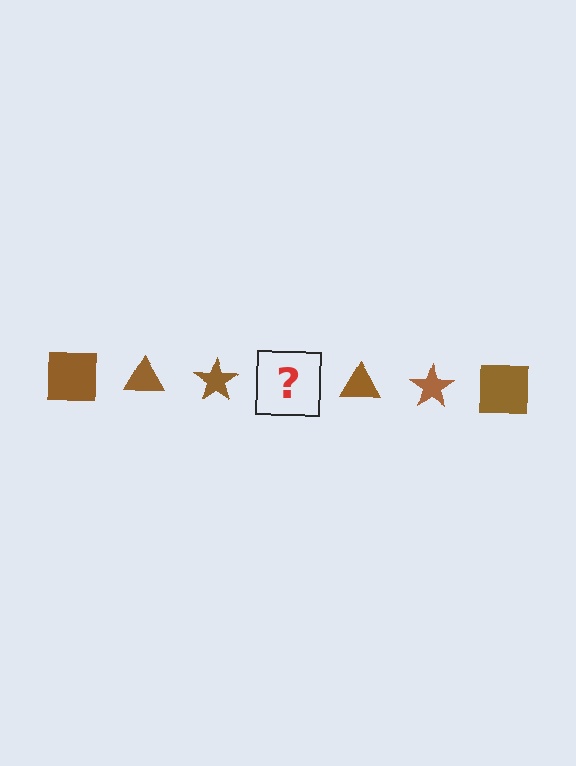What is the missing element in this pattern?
The missing element is a brown square.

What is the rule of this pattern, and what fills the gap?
The rule is that the pattern cycles through square, triangle, star shapes in brown. The gap should be filled with a brown square.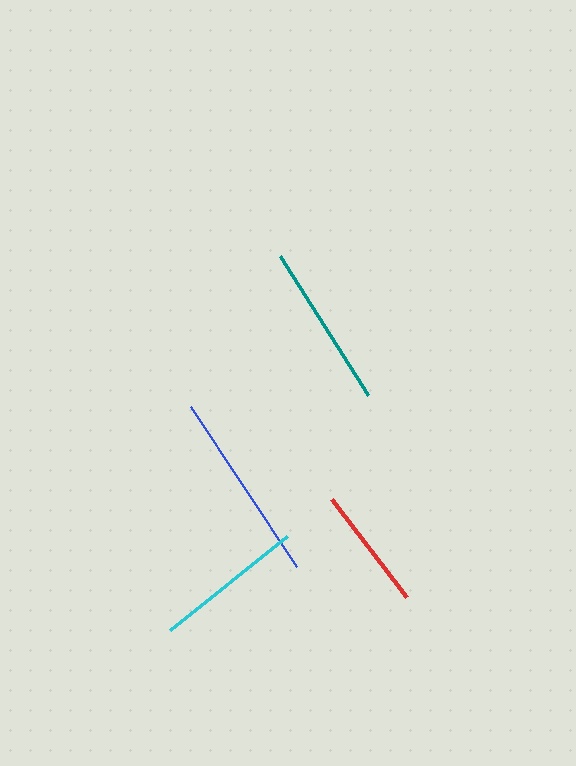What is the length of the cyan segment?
The cyan segment is approximately 150 pixels long.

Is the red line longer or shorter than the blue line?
The blue line is longer than the red line.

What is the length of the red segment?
The red segment is approximately 123 pixels long.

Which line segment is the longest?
The blue line is the longest at approximately 192 pixels.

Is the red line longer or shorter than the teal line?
The teal line is longer than the red line.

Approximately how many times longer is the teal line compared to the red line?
The teal line is approximately 1.3 times the length of the red line.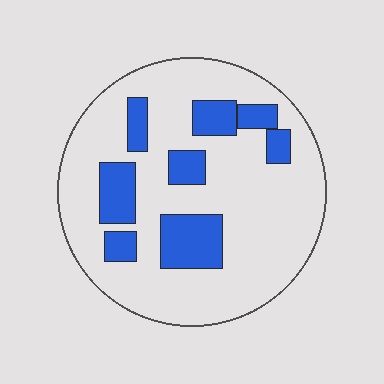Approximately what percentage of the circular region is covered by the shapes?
Approximately 20%.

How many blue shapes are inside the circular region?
8.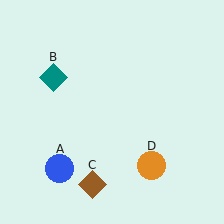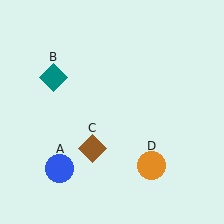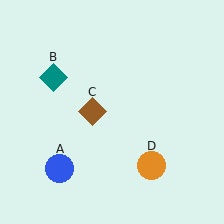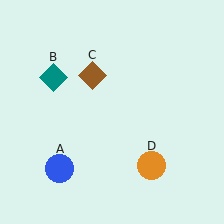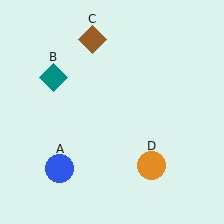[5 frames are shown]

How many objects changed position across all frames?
1 object changed position: brown diamond (object C).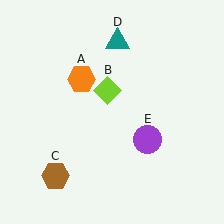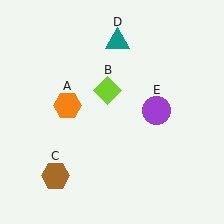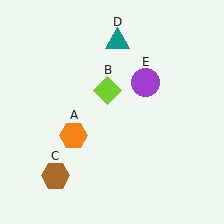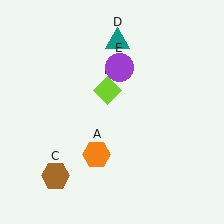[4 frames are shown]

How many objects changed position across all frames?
2 objects changed position: orange hexagon (object A), purple circle (object E).